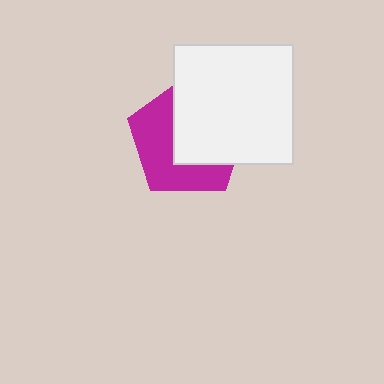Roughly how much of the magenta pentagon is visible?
About half of it is visible (roughly 48%).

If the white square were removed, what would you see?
You would see the complete magenta pentagon.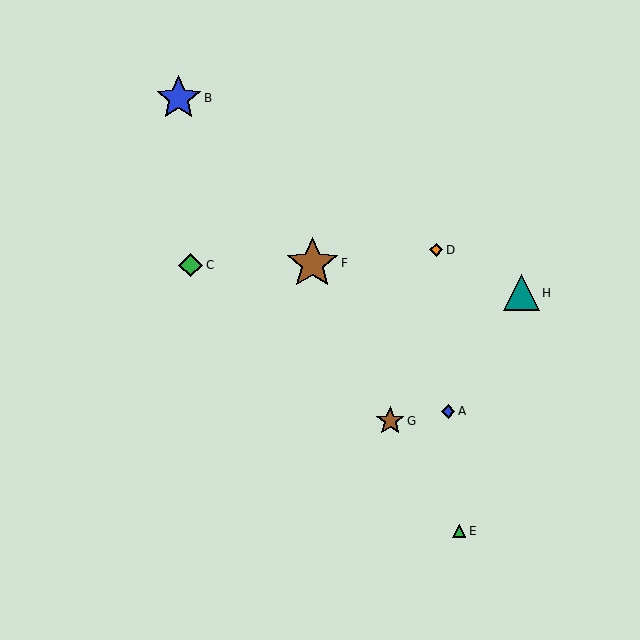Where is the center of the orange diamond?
The center of the orange diamond is at (436, 250).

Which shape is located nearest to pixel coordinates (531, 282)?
The teal triangle (labeled H) at (522, 293) is nearest to that location.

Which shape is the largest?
The brown star (labeled F) is the largest.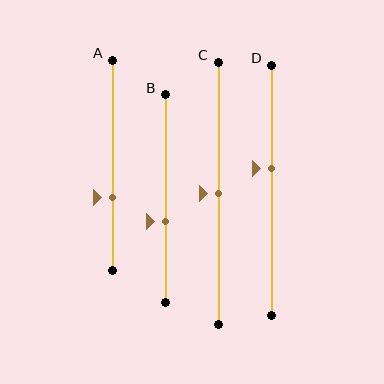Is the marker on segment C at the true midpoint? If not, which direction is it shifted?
Yes, the marker on segment C is at the true midpoint.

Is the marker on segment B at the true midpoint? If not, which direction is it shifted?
No, the marker on segment B is shifted downward by about 11% of the segment length.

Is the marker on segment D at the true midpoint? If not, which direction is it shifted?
No, the marker on segment D is shifted upward by about 9% of the segment length.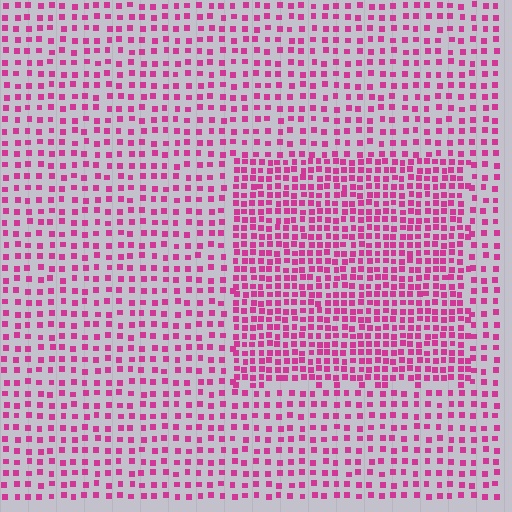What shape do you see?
I see a rectangle.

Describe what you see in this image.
The image contains small magenta elements arranged at two different densities. A rectangle-shaped region is visible where the elements are more densely packed than the surrounding area.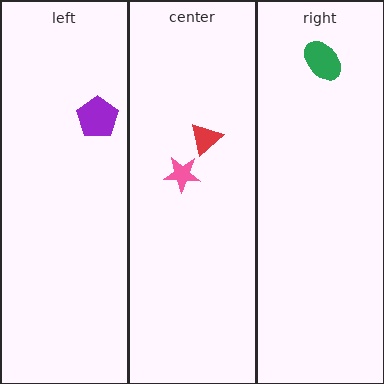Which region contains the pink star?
The center region.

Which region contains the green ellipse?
The right region.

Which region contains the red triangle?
The center region.